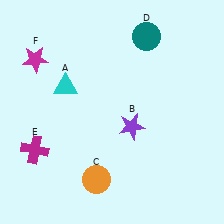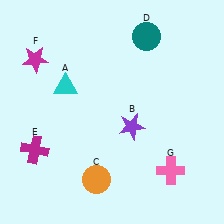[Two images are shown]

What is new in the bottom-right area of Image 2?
A pink cross (G) was added in the bottom-right area of Image 2.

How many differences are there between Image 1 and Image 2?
There is 1 difference between the two images.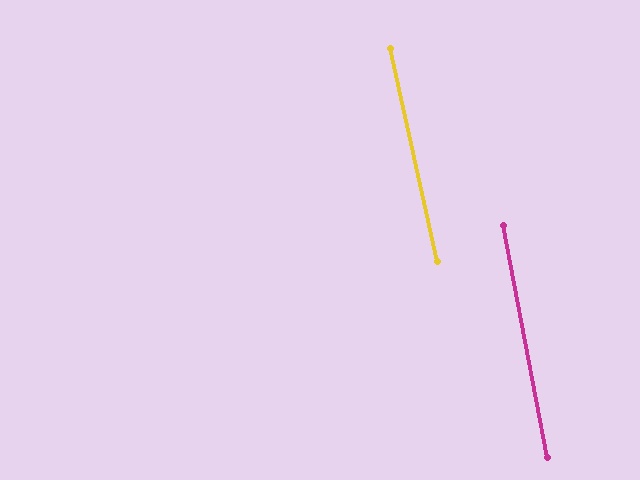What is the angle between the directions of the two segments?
Approximately 2 degrees.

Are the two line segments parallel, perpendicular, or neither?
Parallel — their directions differ by only 1.8°.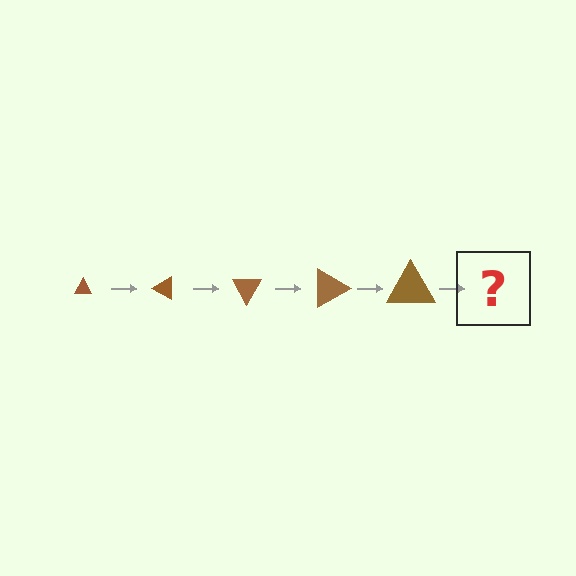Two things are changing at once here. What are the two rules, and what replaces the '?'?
The two rules are that the triangle grows larger each step and it rotates 30 degrees each step. The '?' should be a triangle, larger than the previous one and rotated 150 degrees from the start.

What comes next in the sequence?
The next element should be a triangle, larger than the previous one and rotated 150 degrees from the start.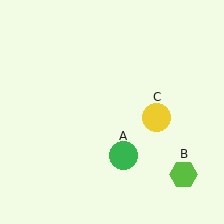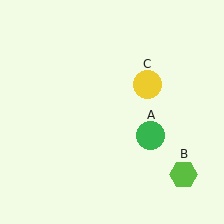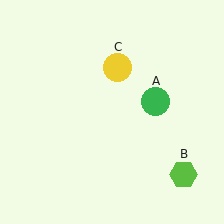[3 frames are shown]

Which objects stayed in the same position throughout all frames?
Lime hexagon (object B) remained stationary.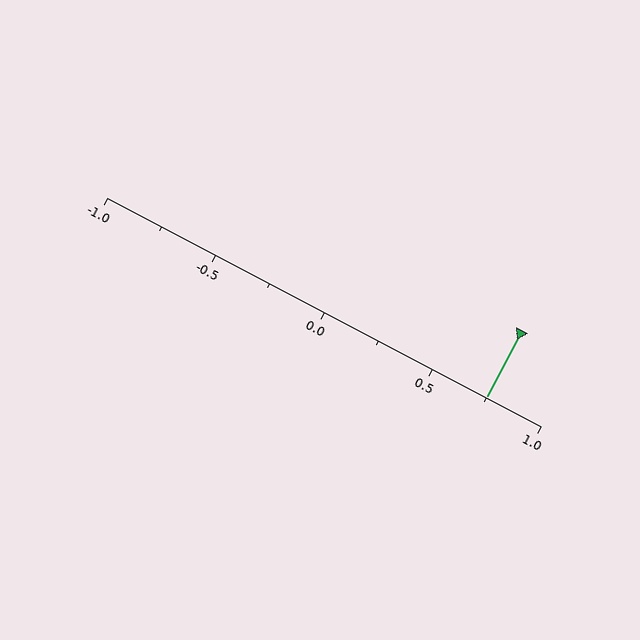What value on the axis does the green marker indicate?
The marker indicates approximately 0.75.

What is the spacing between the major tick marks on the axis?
The major ticks are spaced 0.5 apart.